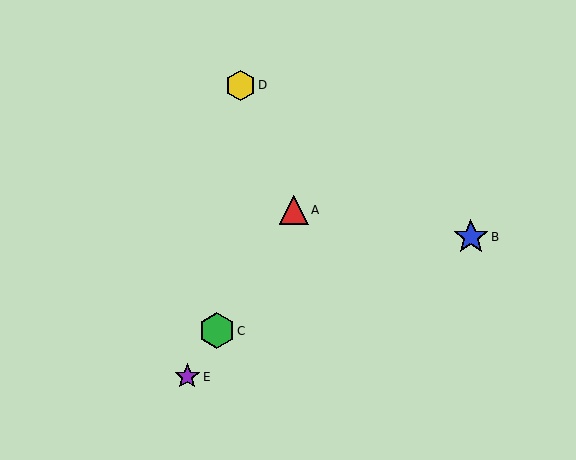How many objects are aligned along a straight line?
3 objects (A, C, E) are aligned along a straight line.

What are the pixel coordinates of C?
Object C is at (217, 331).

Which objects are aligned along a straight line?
Objects A, C, E are aligned along a straight line.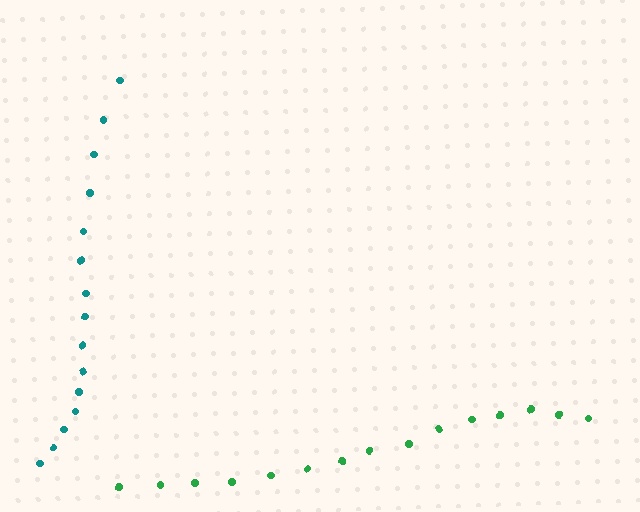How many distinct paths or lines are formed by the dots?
There are 2 distinct paths.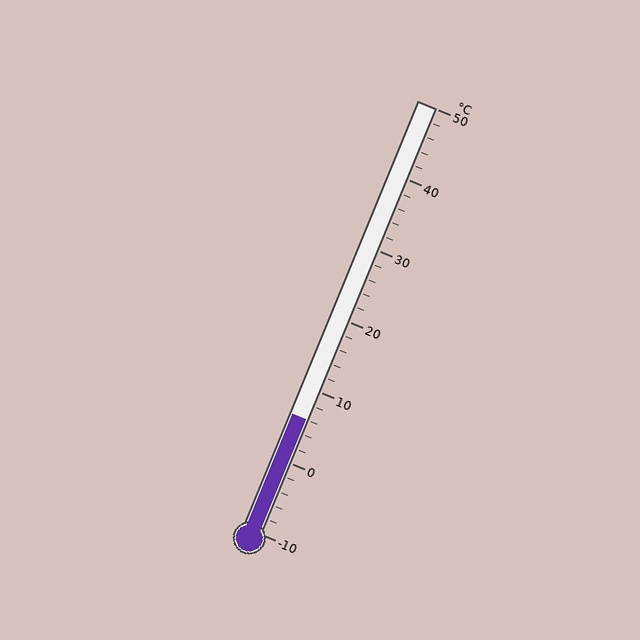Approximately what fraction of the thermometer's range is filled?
The thermometer is filled to approximately 25% of its range.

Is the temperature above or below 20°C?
The temperature is below 20°C.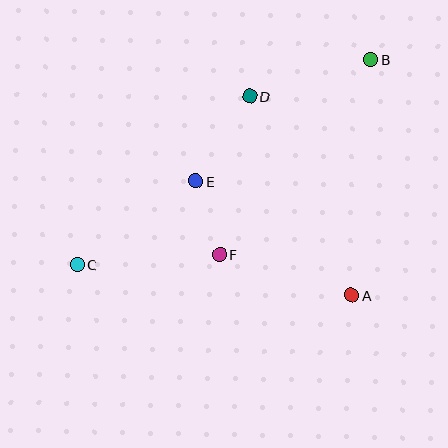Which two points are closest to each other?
Points E and F are closest to each other.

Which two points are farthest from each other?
Points B and C are farthest from each other.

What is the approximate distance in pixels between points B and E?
The distance between B and E is approximately 213 pixels.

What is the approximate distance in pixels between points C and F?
The distance between C and F is approximately 143 pixels.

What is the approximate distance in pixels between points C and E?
The distance between C and E is approximately 145 pixels.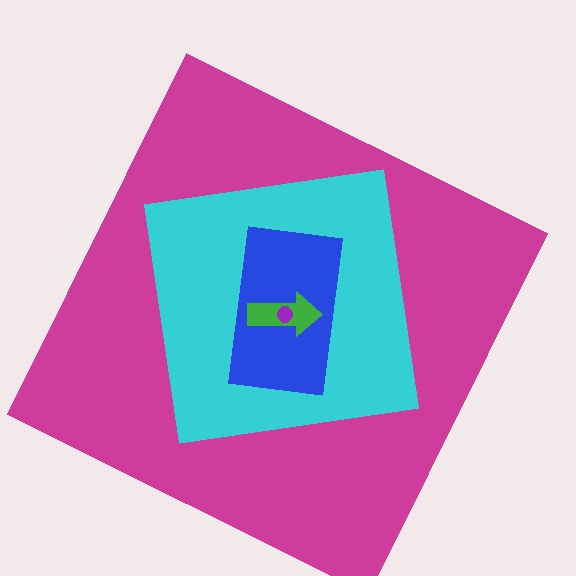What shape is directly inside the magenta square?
The cyan square.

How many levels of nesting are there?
5.